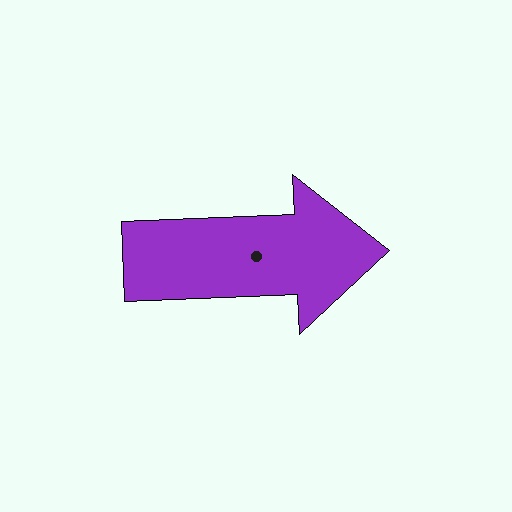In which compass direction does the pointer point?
East.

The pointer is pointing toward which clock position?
Roughly 3 o'clock.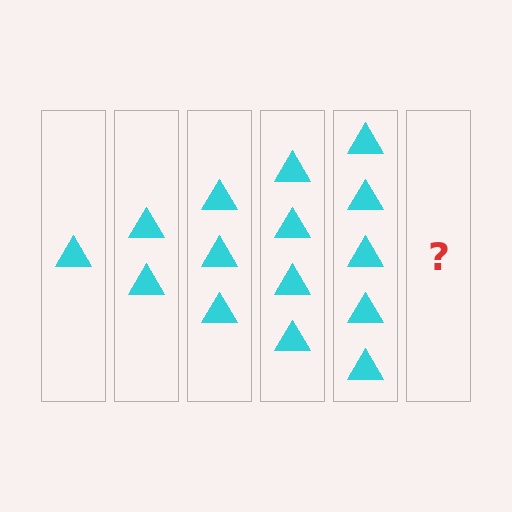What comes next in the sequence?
The next element should be 6 triangles.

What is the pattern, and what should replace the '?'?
The pattern is that each step adds one more triangle. The '?' should be 6 triangles.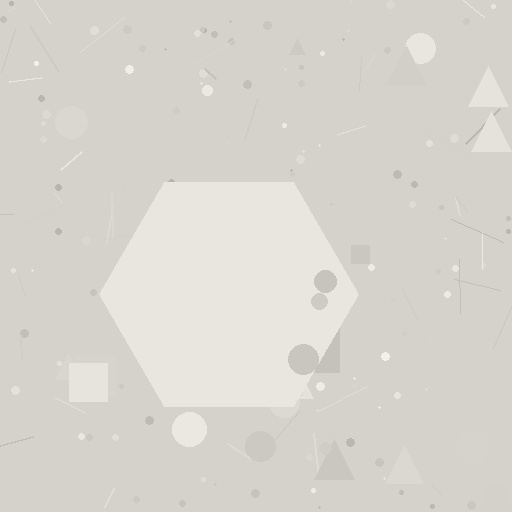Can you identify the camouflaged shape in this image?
The camouflaged shape is a hexagon.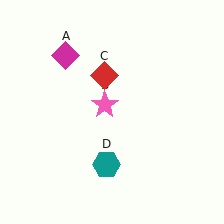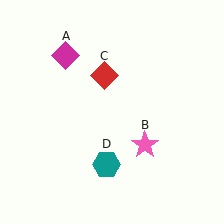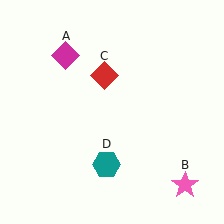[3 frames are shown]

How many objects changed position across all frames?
1 object changed position: pink star (object B).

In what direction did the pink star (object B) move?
The pink star (object B) moved down and to the right.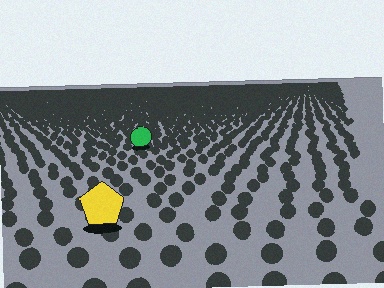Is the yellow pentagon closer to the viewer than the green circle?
Yes. The yellow pentagon is closer — you can tell from the texture gradient: the ground texture is coarser near it.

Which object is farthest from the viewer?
The green circle is farthest from the viewer. It appears smaller and the ground texture around it is denser.